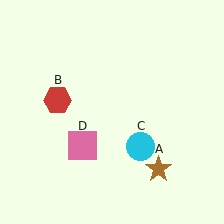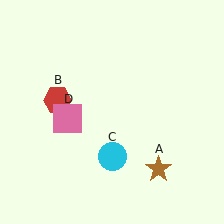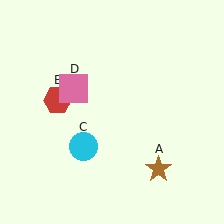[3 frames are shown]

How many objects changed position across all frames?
2 objects changed position: cyan circle (object C), pink square (object D).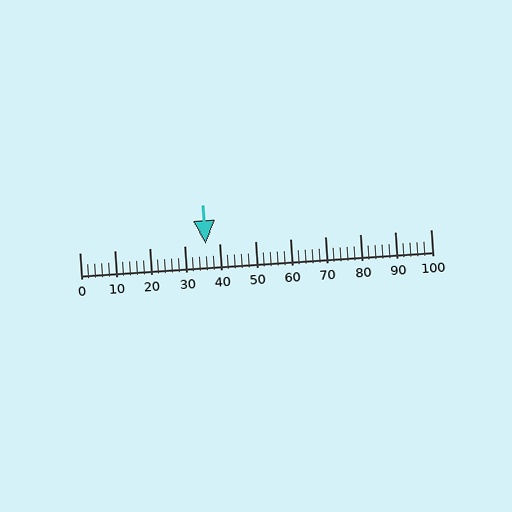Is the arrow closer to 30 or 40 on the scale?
The arrow is closer to 40.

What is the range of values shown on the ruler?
The ruler shows values from 0 to 100.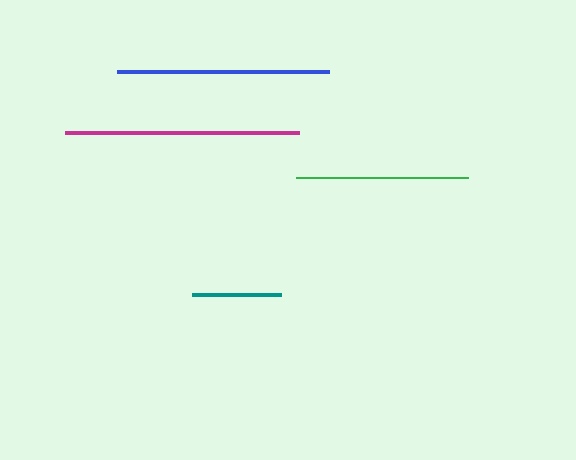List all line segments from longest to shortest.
From longest to shortest: magenta, blue, green, teal.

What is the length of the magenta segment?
The magenta segment is approximately 235 pixels long.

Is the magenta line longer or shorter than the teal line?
The magenta line is longer than the teal line.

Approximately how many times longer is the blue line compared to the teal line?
The blue line is approximately 2.4 times the length of the teal line.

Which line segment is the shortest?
The teal line is the shortest at approximately 89 pixels.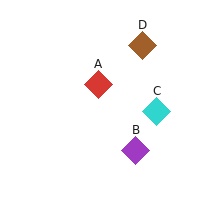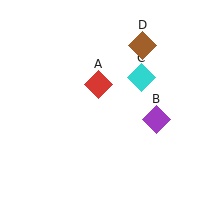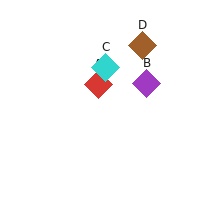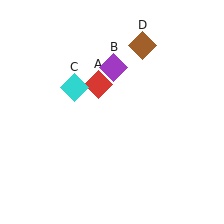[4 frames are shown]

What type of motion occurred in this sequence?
The purple diamond (object B), cyan diamond (object C) rotated counterclockwise around the center of the scene.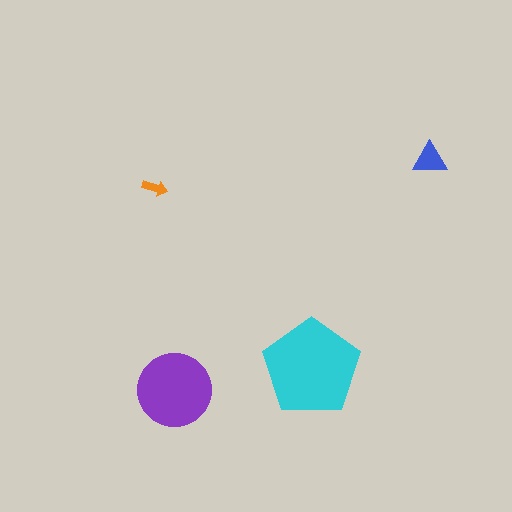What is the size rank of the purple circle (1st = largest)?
2nd.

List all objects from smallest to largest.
The orange arrow, the blue triangle, the purple circle, the cyan pentagon.